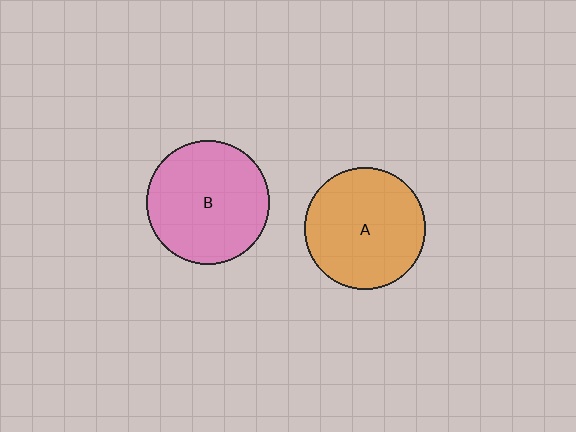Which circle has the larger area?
Circle B (pink).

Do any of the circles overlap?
No, none of the circles overlap.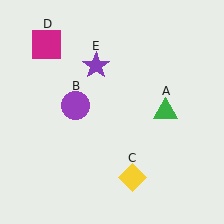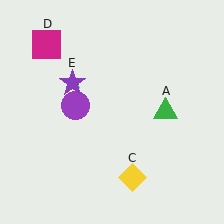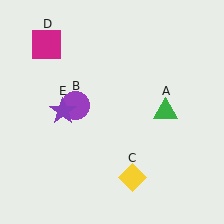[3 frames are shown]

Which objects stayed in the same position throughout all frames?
Green triangle (object A) and purple circle (object B) and yellow diamond (object C) and magenta square (object D) remained stationary.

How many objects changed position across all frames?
1 object changed position: purple star (object E).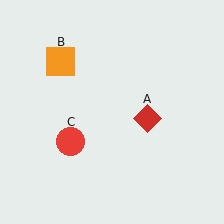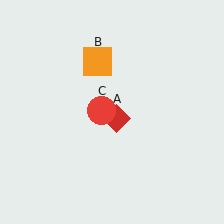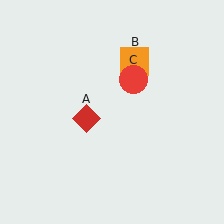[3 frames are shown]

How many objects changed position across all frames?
3 objects changed position: red diamond (object A), orange square (object B), red circle (object C).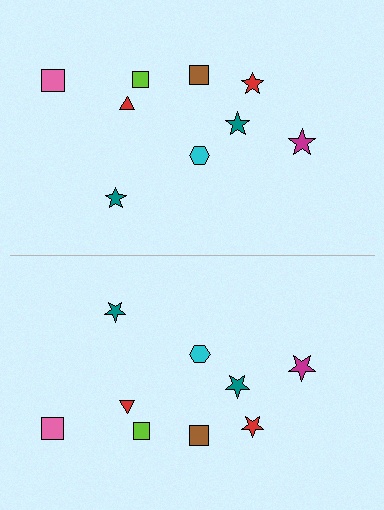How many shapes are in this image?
There are 18 shapes in this image.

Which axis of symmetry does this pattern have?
The pattern has a horizontal axis of symmetry running through the center of the image.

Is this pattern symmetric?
Yes, this pattern has bilateral (reflection) symmetry.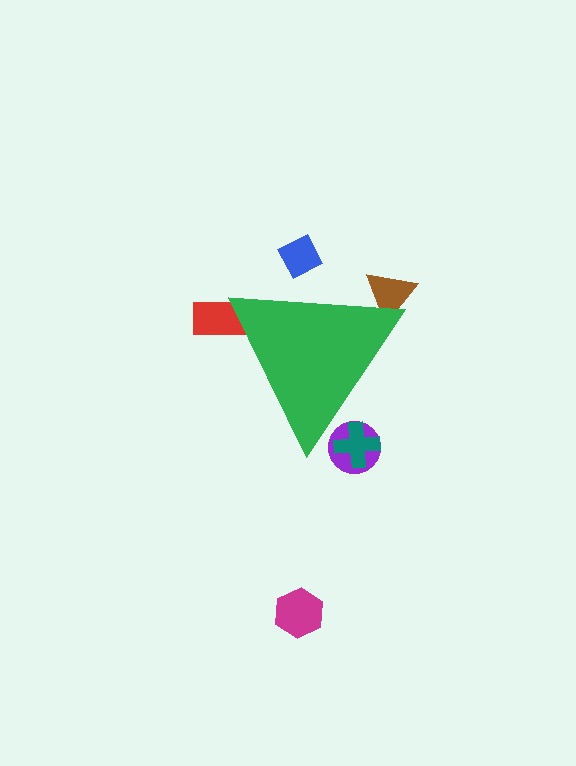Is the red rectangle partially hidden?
Yes, the red rectangle is partially hidden behind the green triangle.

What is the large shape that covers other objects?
A green triangle.